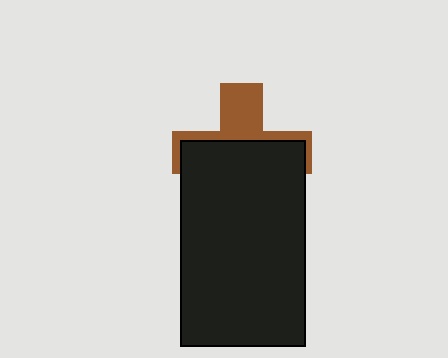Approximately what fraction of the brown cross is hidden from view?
Roughly 64% of the brown cross is hidden behind the black rectangle.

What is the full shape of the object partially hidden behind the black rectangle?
The partially hidden object is a brown cross.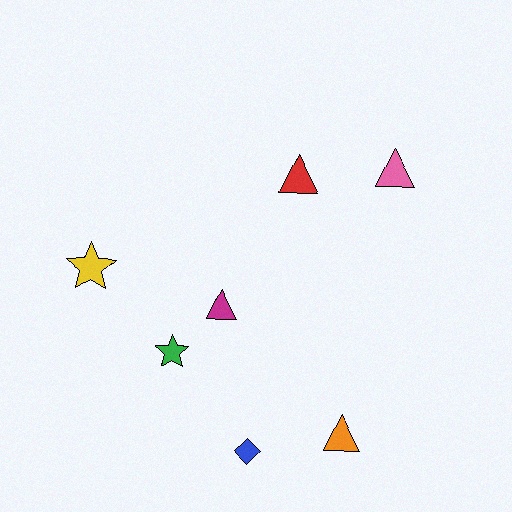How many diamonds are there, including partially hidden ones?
There is 1 diamond.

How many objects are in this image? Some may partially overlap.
There are 7 objects.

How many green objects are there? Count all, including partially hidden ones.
There is 1 green object.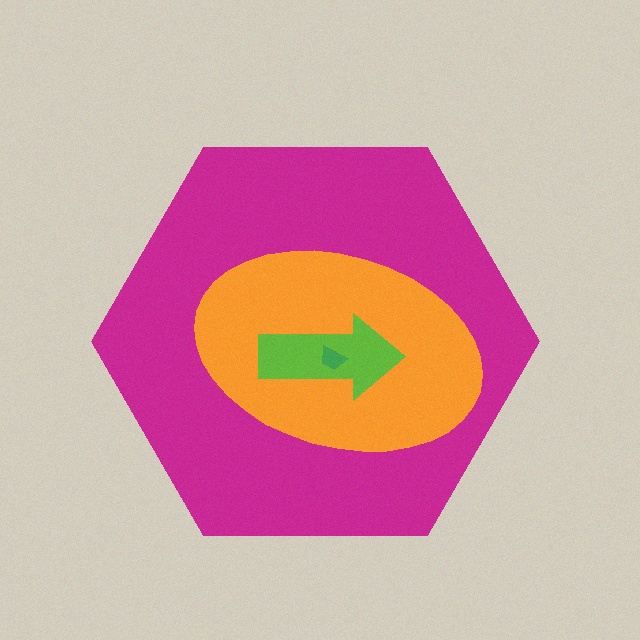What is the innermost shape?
The green trapezoid.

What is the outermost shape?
The magenta hexagon.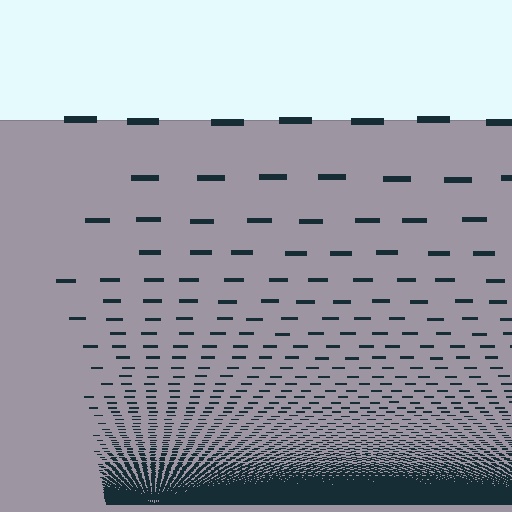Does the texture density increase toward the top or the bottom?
Density increases toward the bottom.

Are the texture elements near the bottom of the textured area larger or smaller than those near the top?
Smaller. The gradient is inverted — elements near the bottom are smaller and denser.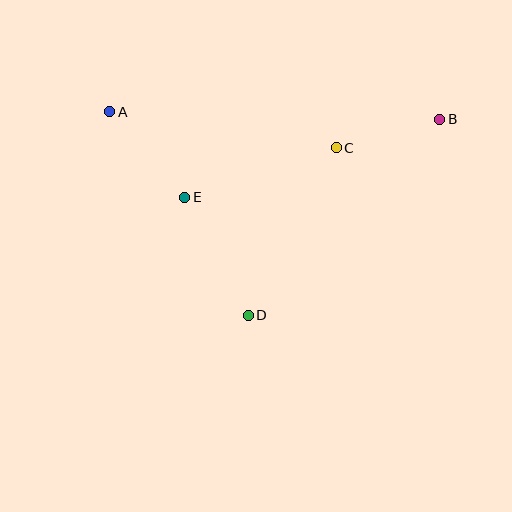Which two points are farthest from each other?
Points A and B are farthest from each other.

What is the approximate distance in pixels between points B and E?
The distance between B and E is approximately 267 pixels.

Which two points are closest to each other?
Points B and C are closest to each other.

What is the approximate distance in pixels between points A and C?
The distance between A and C is approximately 230 pixels.